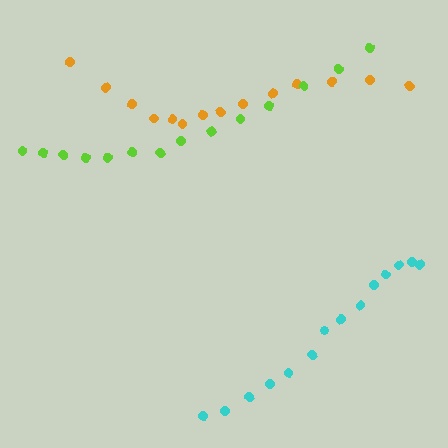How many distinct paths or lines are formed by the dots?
There are 3 distinct paths.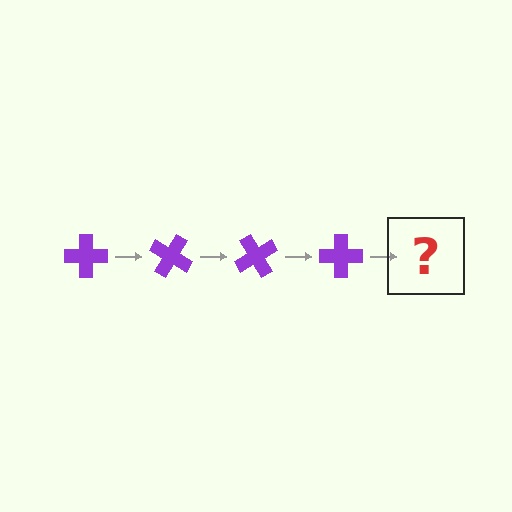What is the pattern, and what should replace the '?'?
The pattern is that the cross rotates 30 degrees each step. The '?' should be a purple cross rotated 120 degrees.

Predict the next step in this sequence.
The next step is a purple cross rotated 120 degrees.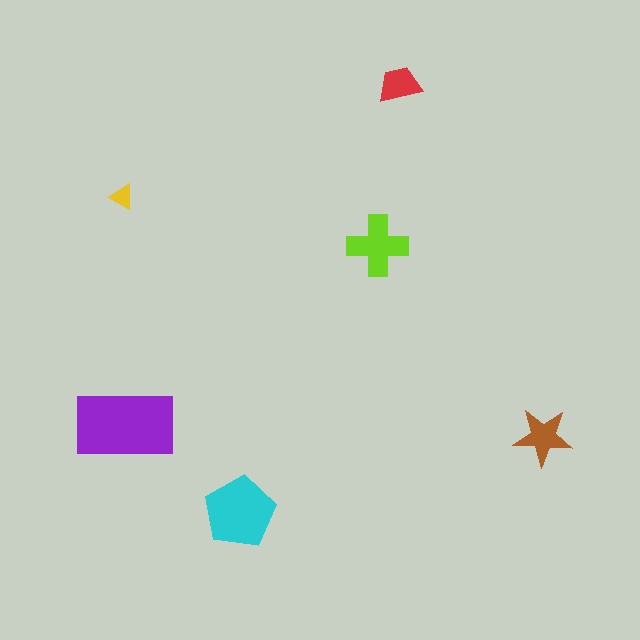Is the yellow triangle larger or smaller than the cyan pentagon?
Smaller.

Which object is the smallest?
The yellow triangle.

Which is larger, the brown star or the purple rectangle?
The purple rectangle.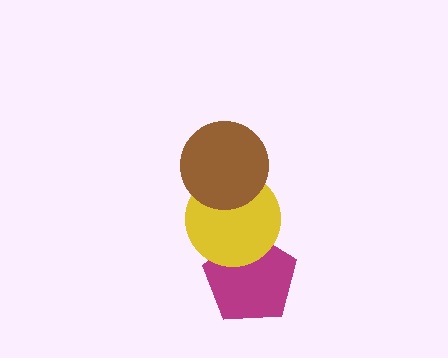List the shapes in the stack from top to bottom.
From top to bottom: the brown circle, the yellow circle, the magenta pentagon.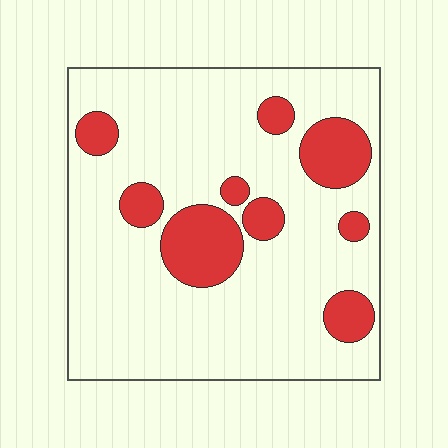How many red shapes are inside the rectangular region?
9.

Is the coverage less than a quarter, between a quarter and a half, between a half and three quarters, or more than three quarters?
Less than a quarter.